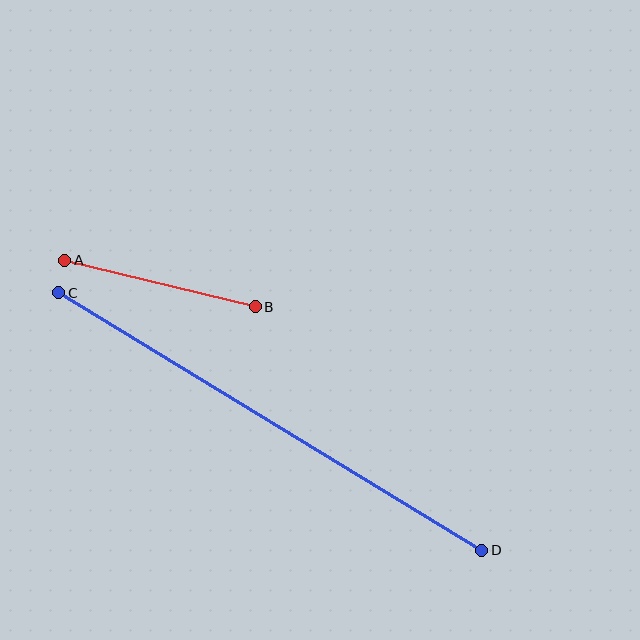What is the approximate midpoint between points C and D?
The midpoint is at approximately (270, 421) pixels.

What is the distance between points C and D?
The distance is approximately 495 pixels.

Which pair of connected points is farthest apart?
Points C and D are farthest apart.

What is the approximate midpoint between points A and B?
The midpoint is at approximately (160, 284) pixels.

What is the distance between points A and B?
The distance is approximately 196 pixels.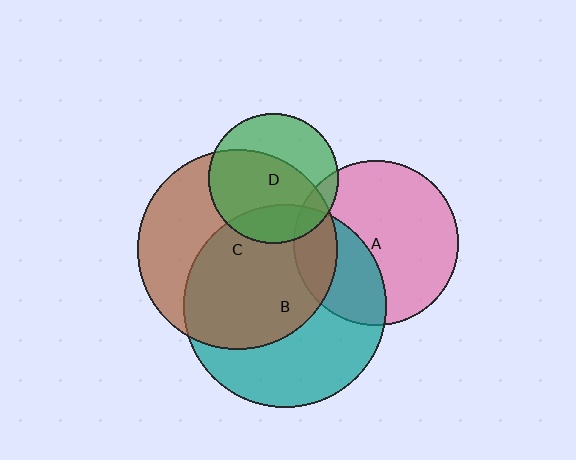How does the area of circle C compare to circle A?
Approximately 1.5 times.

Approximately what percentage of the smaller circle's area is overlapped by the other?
Approximately 20%.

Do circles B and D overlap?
Yes.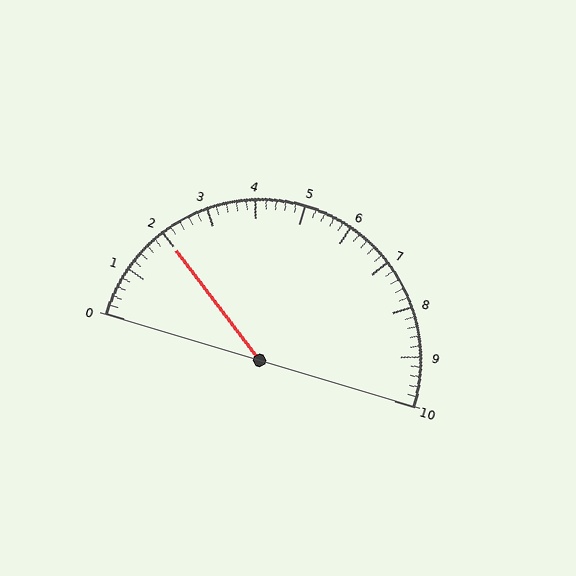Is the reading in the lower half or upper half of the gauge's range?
The reading is in the lower half of the range (0 to 10).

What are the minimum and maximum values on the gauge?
The gauge ranges from 0 to 10.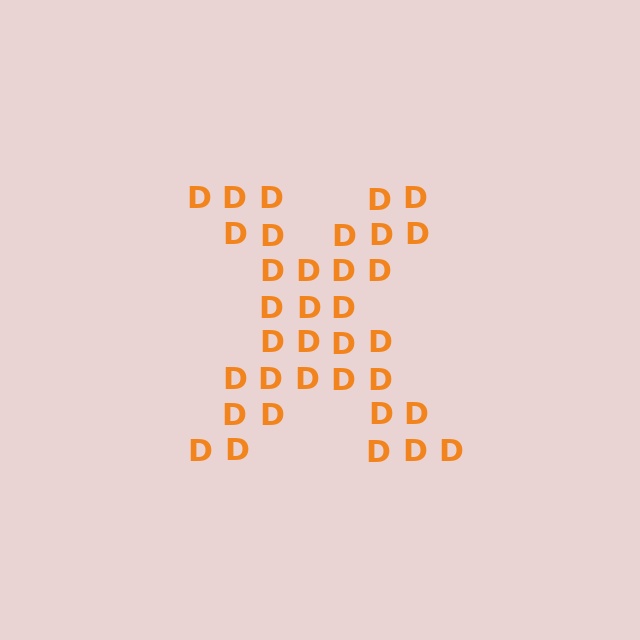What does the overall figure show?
The overall figure shows the letter X.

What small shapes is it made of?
It is made of small letter D's.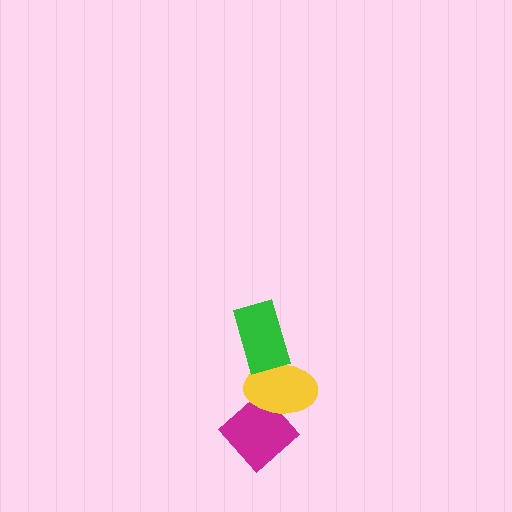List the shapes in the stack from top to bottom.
From top to bottom: the green rectangle, the yellow ellipse, the magenta diamond.